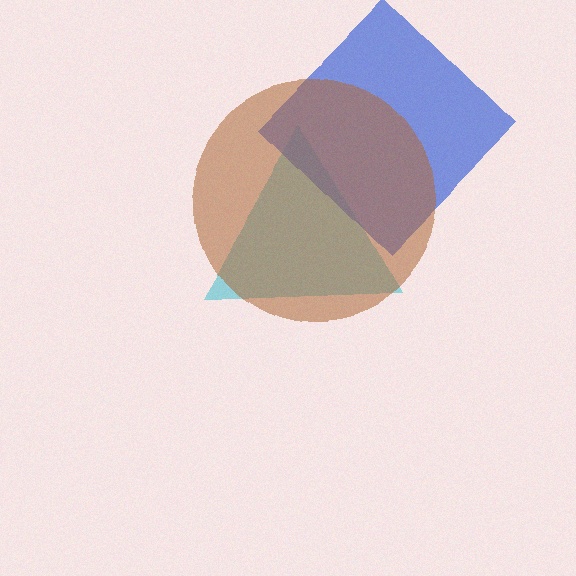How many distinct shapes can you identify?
There are 3 distinct shapes: a cyan triangle, a blue diamond, a brown circle.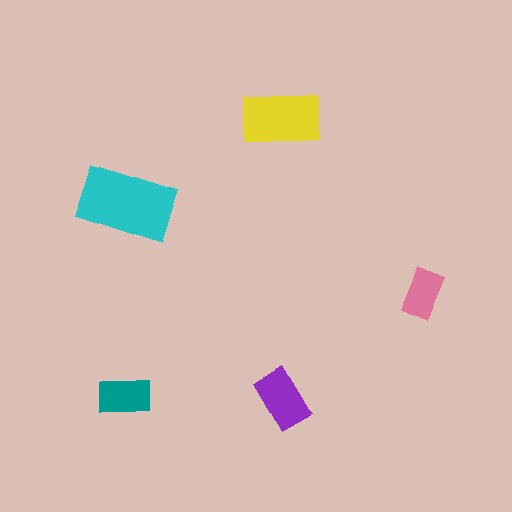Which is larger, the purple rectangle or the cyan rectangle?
The cyan one.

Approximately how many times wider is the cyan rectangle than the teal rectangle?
About 2 times wider.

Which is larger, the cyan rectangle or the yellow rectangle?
The cyan one.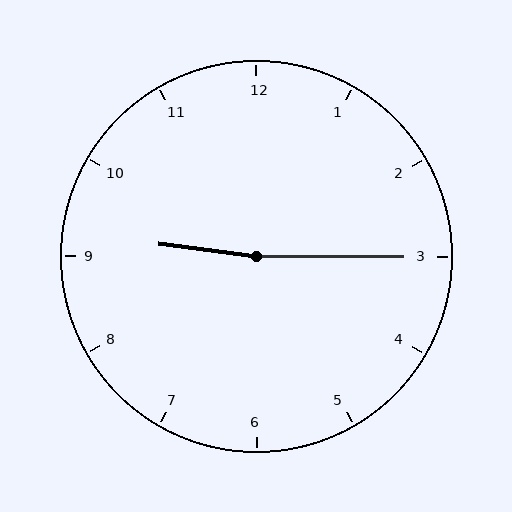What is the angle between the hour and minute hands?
Approximately 172 degrees.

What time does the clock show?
9:15.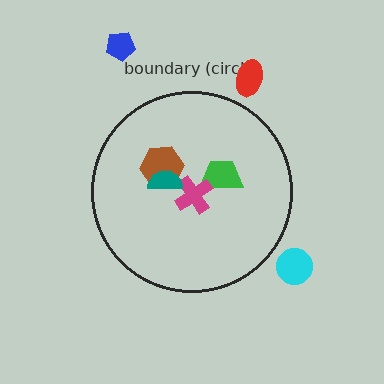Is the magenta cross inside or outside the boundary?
Inside.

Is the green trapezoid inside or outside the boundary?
Inside.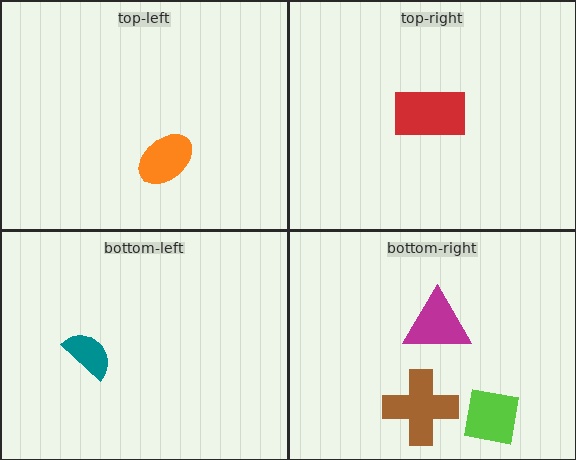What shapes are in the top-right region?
The red rectangle.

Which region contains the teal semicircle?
The bottom-left region.